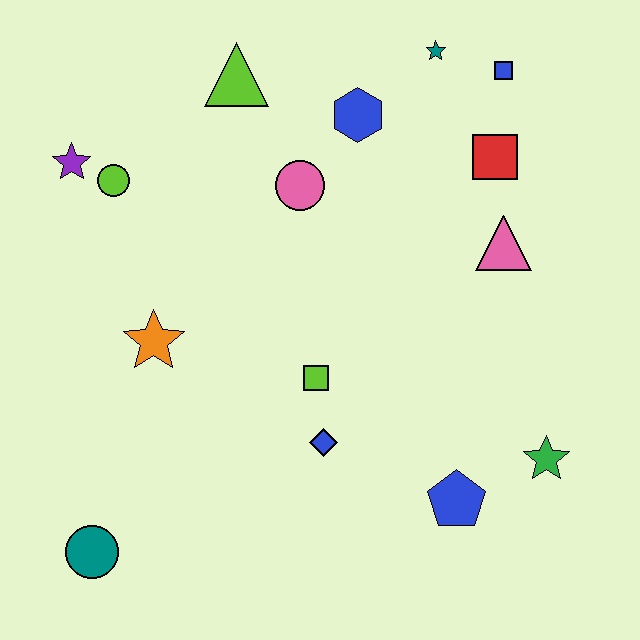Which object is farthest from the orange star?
The blue square is farthest from the orange star.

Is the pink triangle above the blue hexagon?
No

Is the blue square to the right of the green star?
No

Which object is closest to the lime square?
The blue diamond is closest to the lime square.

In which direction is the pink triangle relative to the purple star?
The pink triangle is to the right of the purple star.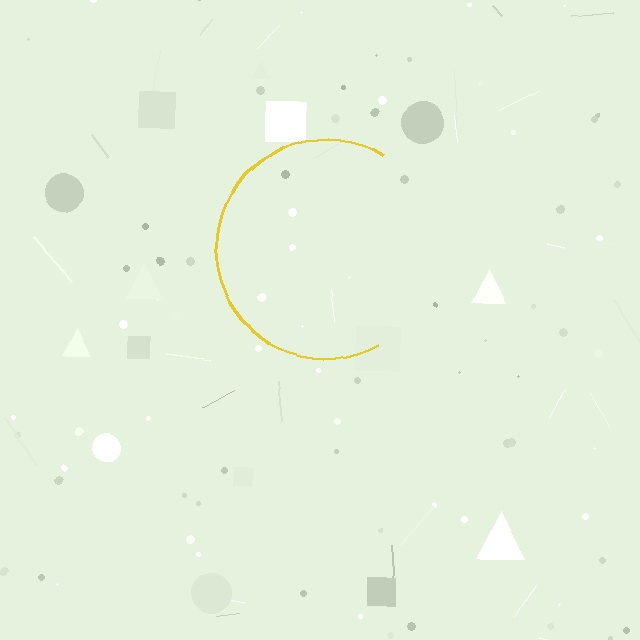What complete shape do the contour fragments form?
The contour fragments form a circle.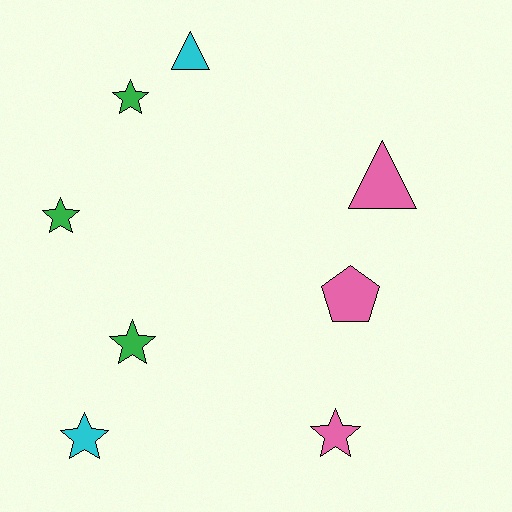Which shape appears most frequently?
Star, with 5 objects.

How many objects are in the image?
There are 8 objects.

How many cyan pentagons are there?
There are no cyan pentagons.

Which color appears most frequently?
Pink, with 3 objects.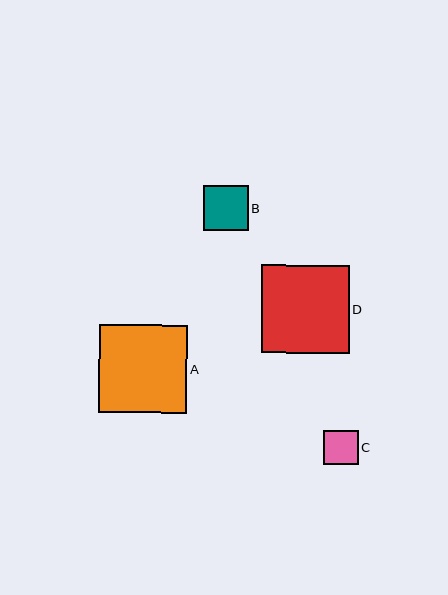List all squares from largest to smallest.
From largest to smallest: D, A, B, C.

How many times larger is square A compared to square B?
Square A is approximately 1.9 times the size of square B.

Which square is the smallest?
Square C is the smallest with a size of approximately 34 pixels.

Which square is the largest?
Square D is the largest with a size of approximately 88 pixels.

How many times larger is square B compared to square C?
Square B is approximately 1.3 times the size of square C.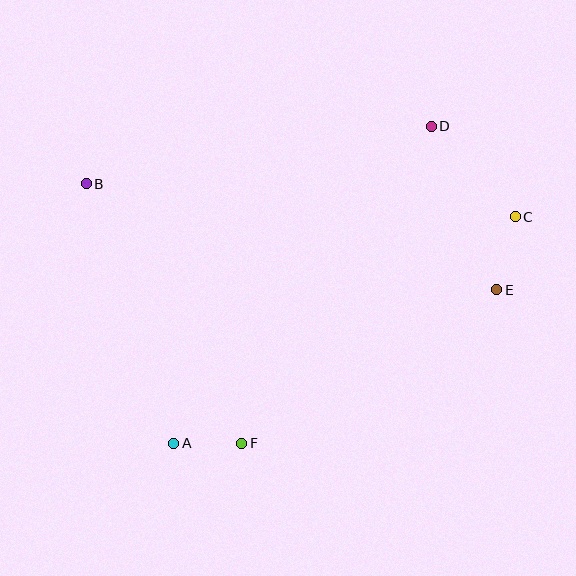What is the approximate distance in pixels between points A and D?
The distance between A and D is approximately 408 pixels.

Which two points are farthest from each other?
Points B and C are farthest from each other.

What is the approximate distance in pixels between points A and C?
The distance between A and C is approximately 409 pixels.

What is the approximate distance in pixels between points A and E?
The distance between A and E is approximately 357 pixels.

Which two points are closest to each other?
Points A and F are closest to each other.